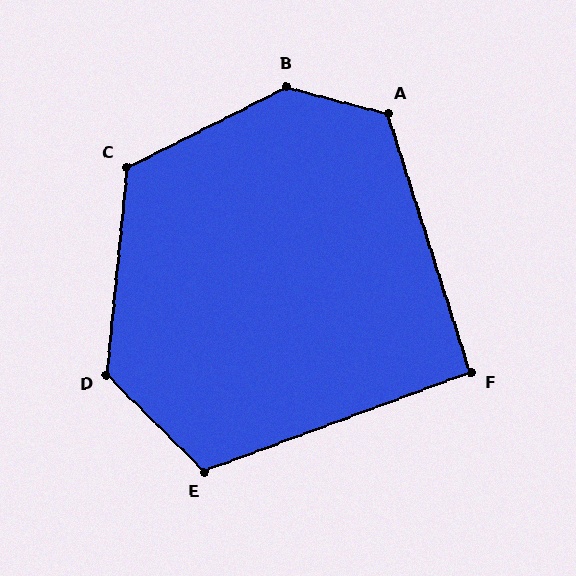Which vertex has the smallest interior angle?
F, at approximately 93 degrees.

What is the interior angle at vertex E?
Approximately 115 degrees (obtuse).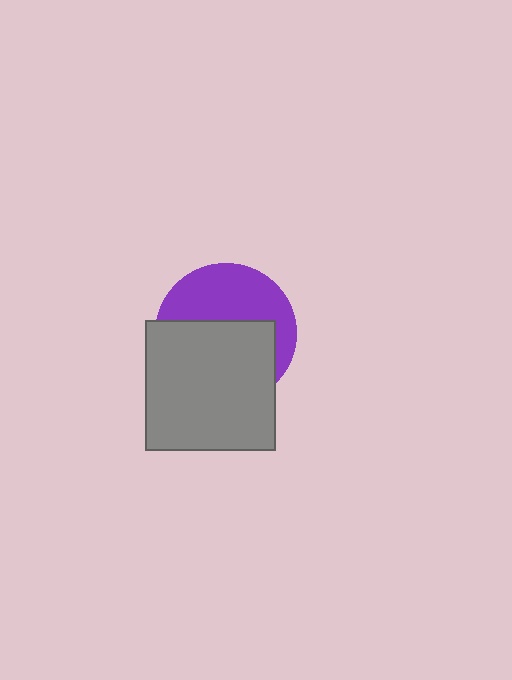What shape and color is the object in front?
The object in front is a gray square.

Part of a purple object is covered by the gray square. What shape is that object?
It is a circle.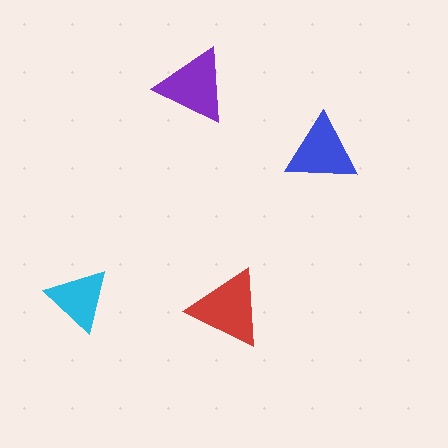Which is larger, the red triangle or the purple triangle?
The red one.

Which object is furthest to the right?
The blue triangle is rightmost.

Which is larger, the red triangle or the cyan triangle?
The red one.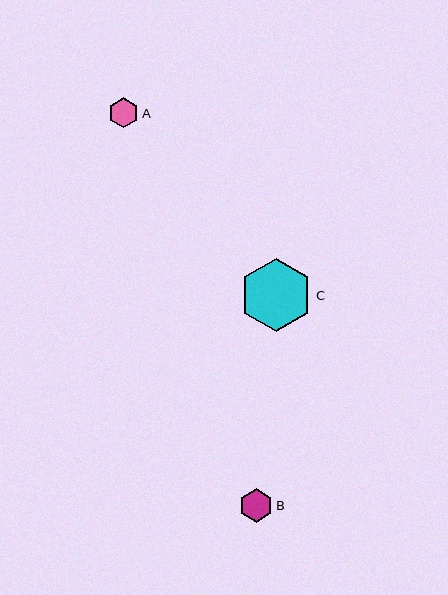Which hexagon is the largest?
Hexagon C is the largest with a size of approximately 73 pixels.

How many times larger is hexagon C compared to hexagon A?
Hexagon C is approximately 2.4 times the size of hexagon A.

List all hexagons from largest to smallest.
From largest to smallest: C, B, A.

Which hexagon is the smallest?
Hexagon A is the smallest with a size of approximately 30 pixels.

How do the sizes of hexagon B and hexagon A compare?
Hexagon B and hexagon A are approximately the same size.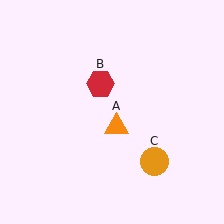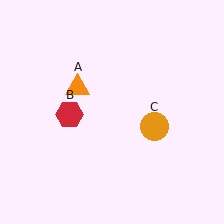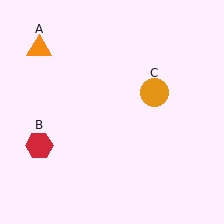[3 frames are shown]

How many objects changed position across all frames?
3 objects changed position: orange triangle (object A), red hexagon (object B), orange circle (object C).